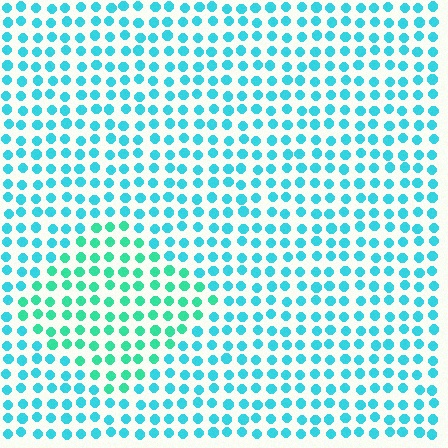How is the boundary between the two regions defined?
The boundary is defined purely by a slight shift in hue (about 29 degrees). Spacing, size, and orientation are identical on both sides.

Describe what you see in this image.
The image is filled with small cyan elements in a uniform arrangement. A diamond-shaped region is visible where the elements are tinted to a slightly different hue, forming a subtle color boundary.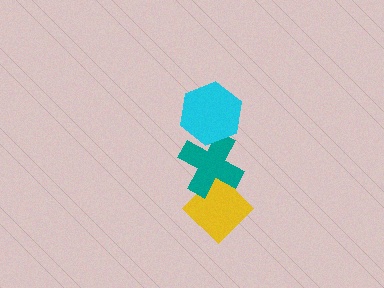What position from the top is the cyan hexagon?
The cyan hexagon is 1st from the top.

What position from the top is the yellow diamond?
The yellow diamond is 3rd from the top.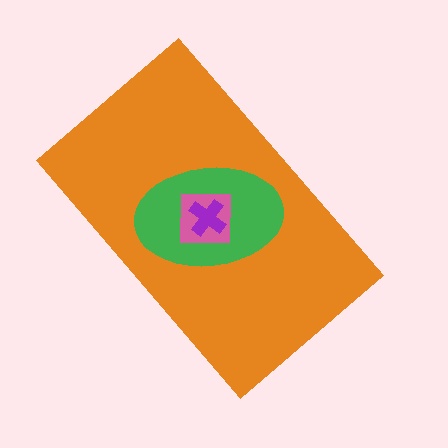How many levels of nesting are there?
4.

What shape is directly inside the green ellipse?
The pink square.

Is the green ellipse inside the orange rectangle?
Yes.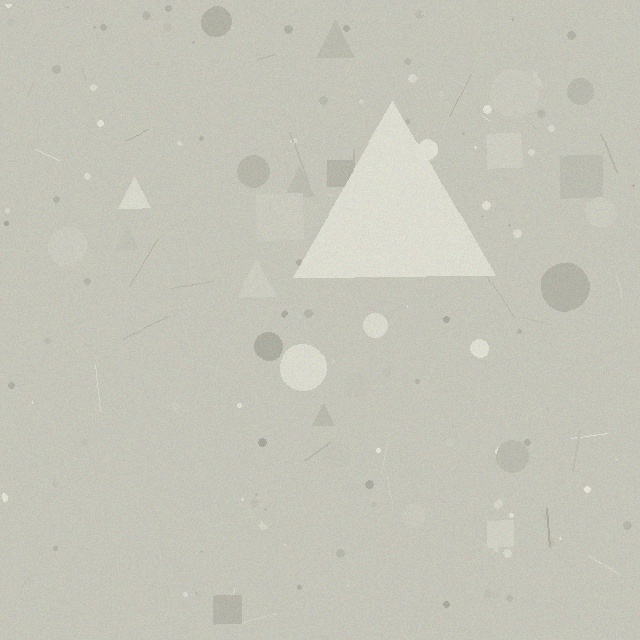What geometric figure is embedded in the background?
A triangle is embedded in the background.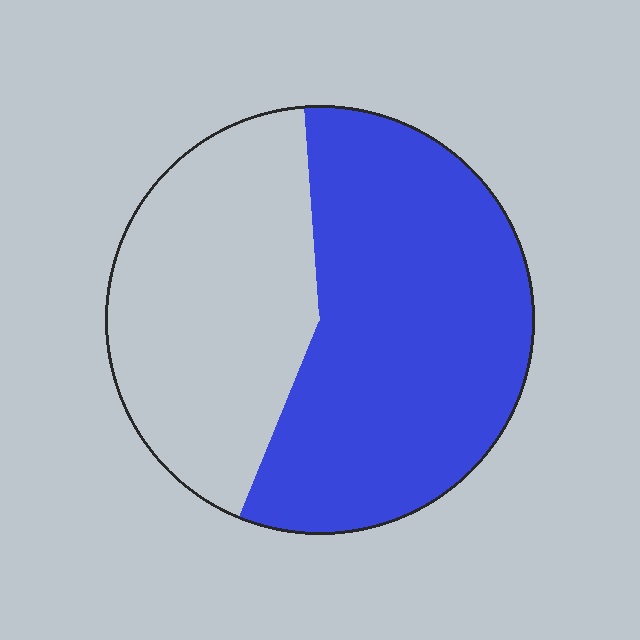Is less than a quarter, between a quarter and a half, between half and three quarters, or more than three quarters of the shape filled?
Between half and three quarters.